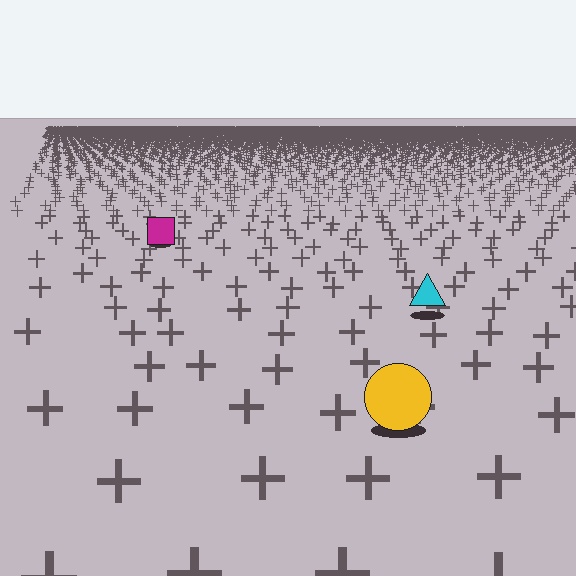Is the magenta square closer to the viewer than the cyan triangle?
No. The cyan triangle is closer — you can tell from the texture gradient: the ground texture is coarser near it.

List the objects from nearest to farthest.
From nearest to farthest: the yellow circle, the cyan triangle, the magenta square.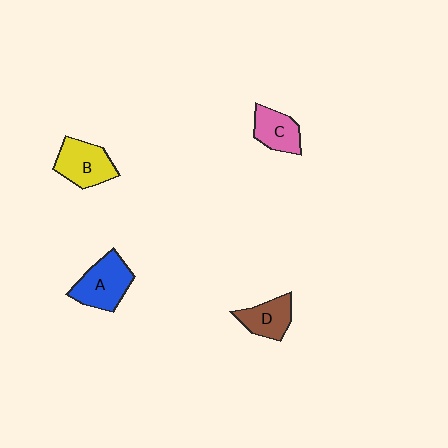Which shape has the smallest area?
Shape C (pink).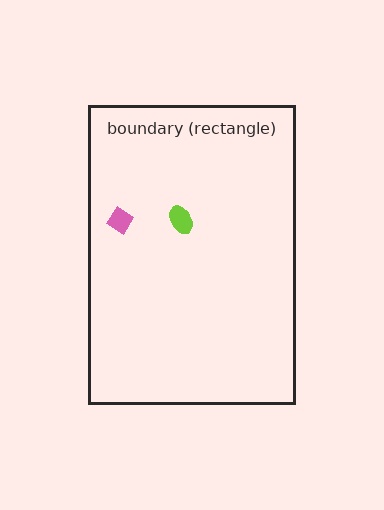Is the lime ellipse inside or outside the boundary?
Inside.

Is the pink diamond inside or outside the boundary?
Inside.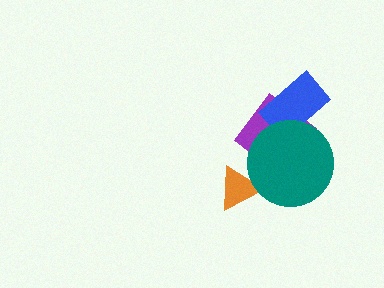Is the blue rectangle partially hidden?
Yes, it is partially covered by another shape.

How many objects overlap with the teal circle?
3 objects overlap with the teal circle.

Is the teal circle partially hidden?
No, no other shape covers it.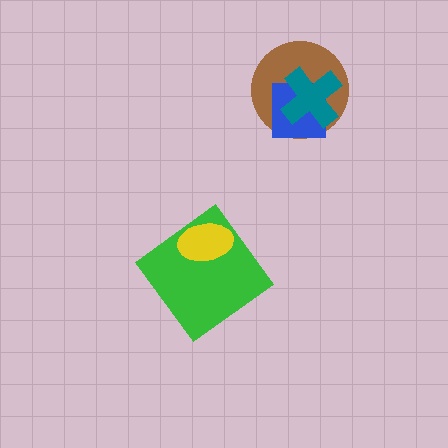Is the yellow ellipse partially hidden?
No, no other shape covers it.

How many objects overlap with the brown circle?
2 objects overlap with the brown circle.